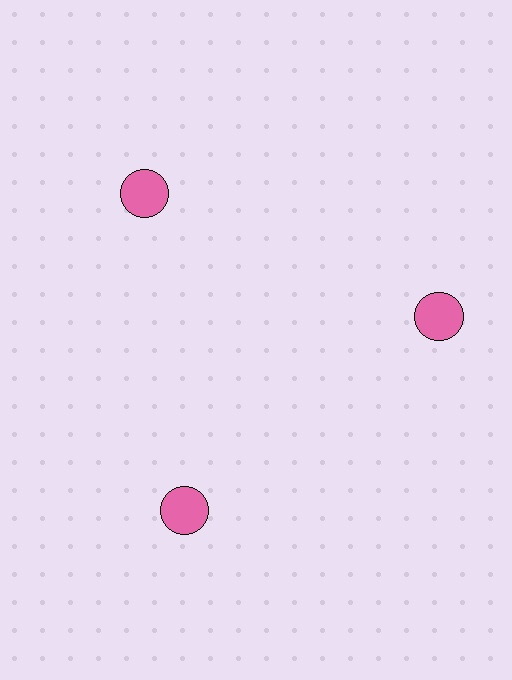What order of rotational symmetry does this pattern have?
This pattern has 3-fold rotational symmetry.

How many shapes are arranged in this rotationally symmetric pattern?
There are 3 shapes, arranged in 3 groups of 1.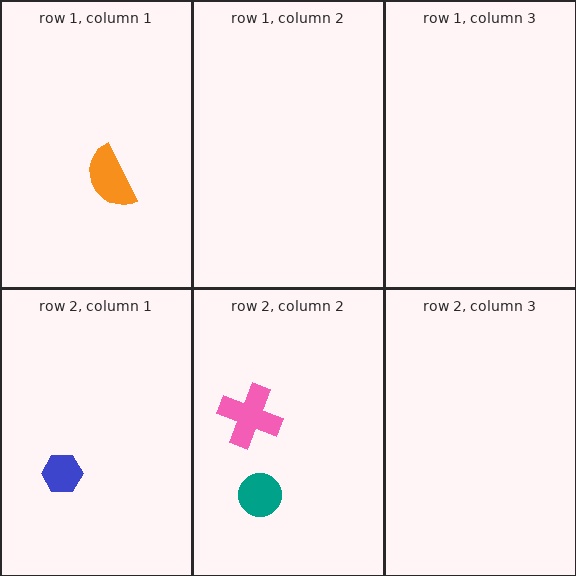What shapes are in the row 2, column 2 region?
The pink cross, the teal circle.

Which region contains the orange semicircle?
The row 1, column 1 region.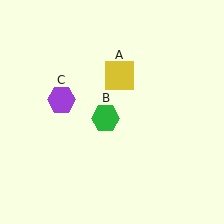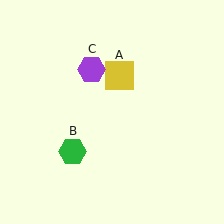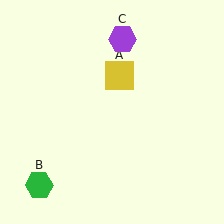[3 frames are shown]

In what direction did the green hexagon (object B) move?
The green hexagon (object B) moved down and to the left.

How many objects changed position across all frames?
2 objects changed position: green hexagon (object B), purple hexagon (object C).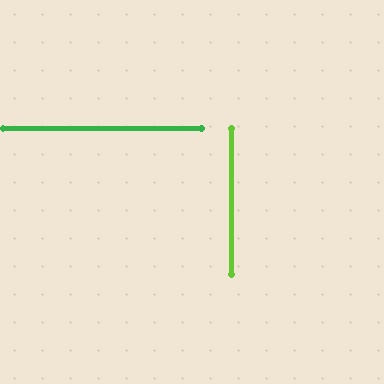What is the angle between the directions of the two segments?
Approximately 90 degrees.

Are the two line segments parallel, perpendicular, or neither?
Perpendicular — they meet at approximately 90°.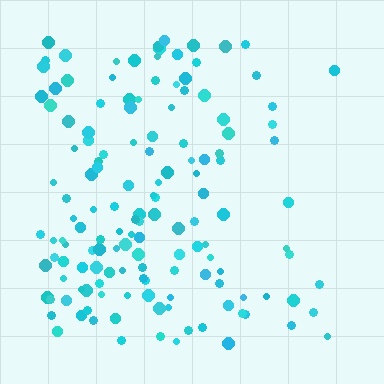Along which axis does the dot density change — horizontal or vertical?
Horizontal.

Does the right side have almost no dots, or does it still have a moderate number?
Still a moderate number, just noticeably fewer than the left.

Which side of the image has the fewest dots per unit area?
The right.